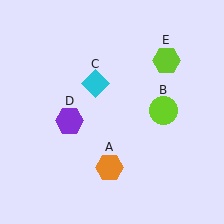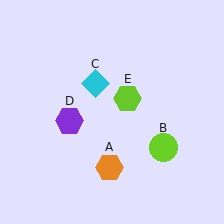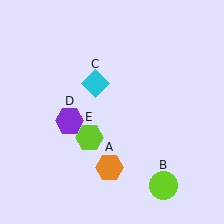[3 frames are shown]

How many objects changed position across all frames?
2 objects changed position: lime circle (object B), lime hexagon (object E).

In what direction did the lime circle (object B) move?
The lime circle (object B) moved down.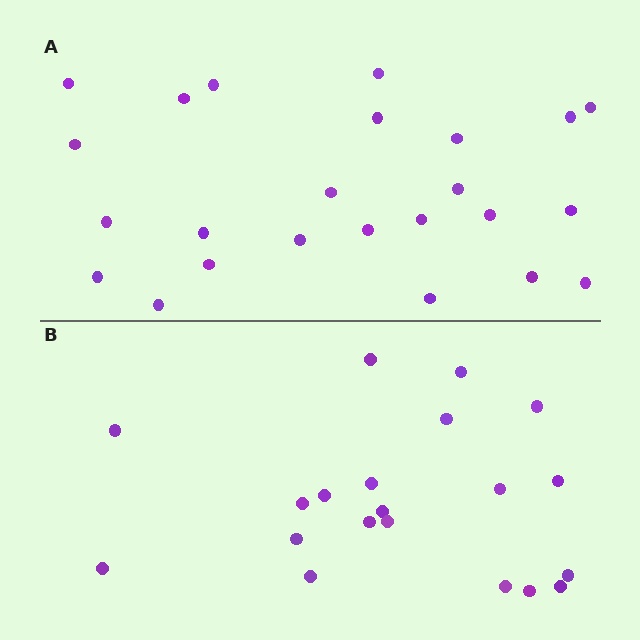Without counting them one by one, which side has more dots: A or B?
Region A (the top region) has more dots.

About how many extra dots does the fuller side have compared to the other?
Region A has about 4 more dots than region B.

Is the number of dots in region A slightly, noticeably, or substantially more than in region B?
Region A has only slightly more — the two regions are fairly close. The ratio is roughly 1.2 to 1.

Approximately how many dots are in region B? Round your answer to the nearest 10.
About 20 dots.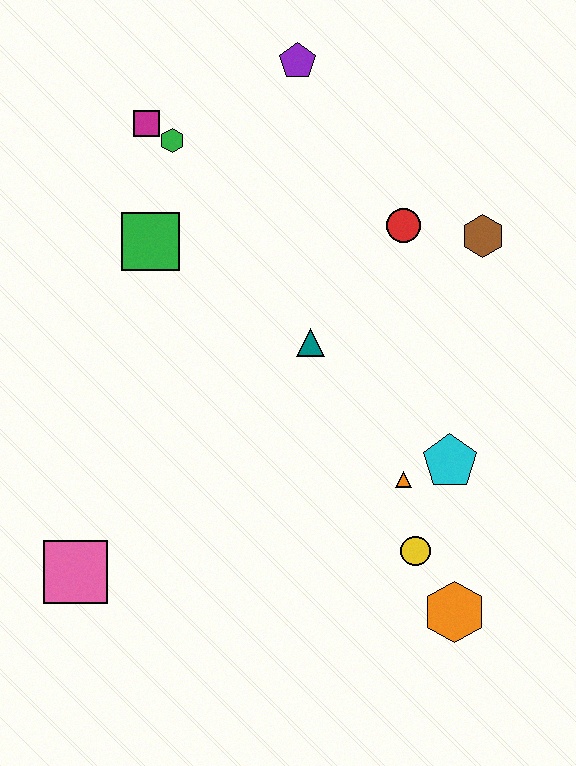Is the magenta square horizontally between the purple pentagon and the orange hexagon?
No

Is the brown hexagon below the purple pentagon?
Yes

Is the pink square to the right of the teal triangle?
No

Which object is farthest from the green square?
The orange hexagon is farthest from the green square.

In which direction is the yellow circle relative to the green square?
The yellow circle is below the green square.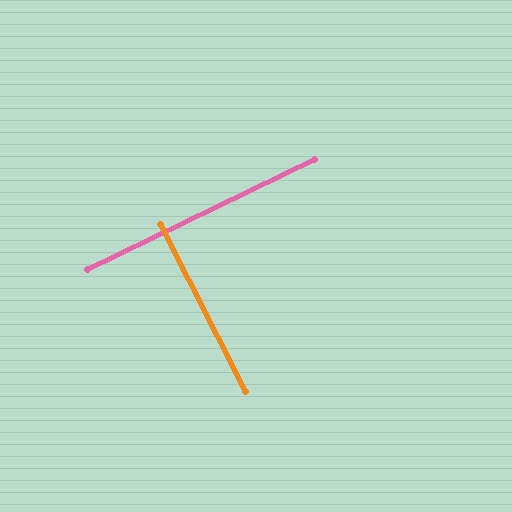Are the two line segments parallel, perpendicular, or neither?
Perpendicular — they meet at approximately 89°.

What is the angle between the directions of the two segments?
Approximately 89 degrees.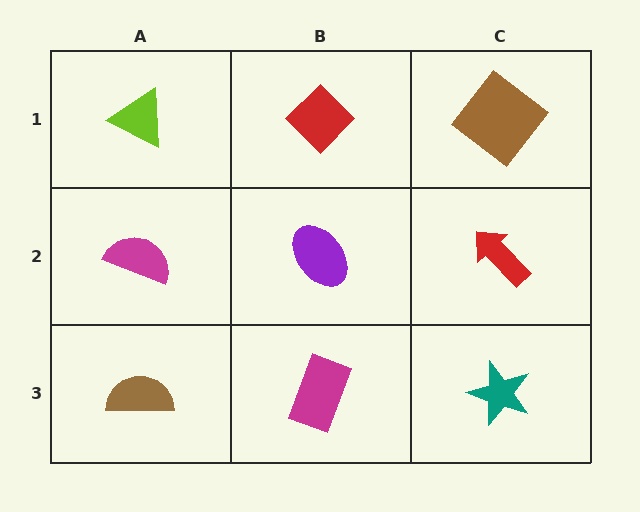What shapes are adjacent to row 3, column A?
A magenta semicircle (row 2, column A), a magenta rectangle (row 3, column B).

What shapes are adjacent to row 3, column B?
A purple ellipse (row 2, column B), a brown semicircle (row 3, column A), a teal star (row 3, column C).